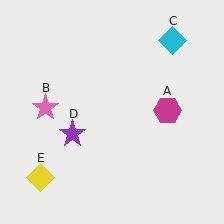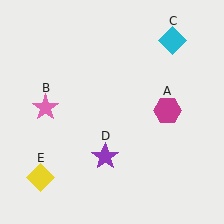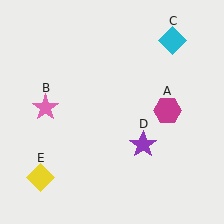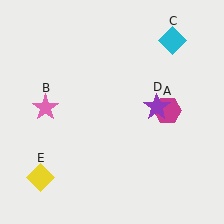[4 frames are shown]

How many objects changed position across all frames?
1 object changed position: purple star (object D).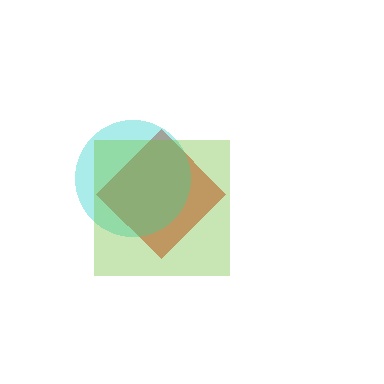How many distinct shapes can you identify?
There are 3 distinct shapes: a red diamond, a cyan circle, a lime square.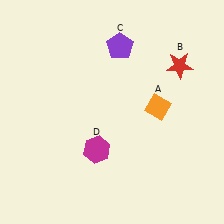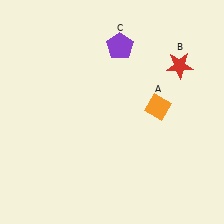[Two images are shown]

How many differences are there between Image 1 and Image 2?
There is 1 difference between the two images.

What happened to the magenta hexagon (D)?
The magenta hexagon (D) was removed in Image 2. It was in the bottom-left area of Image 1.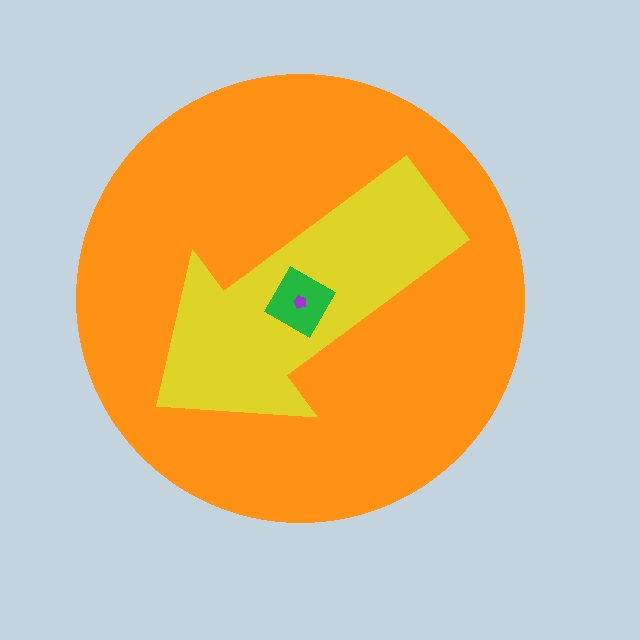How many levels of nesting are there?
4.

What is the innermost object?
The purple pentagon.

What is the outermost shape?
The orange circle.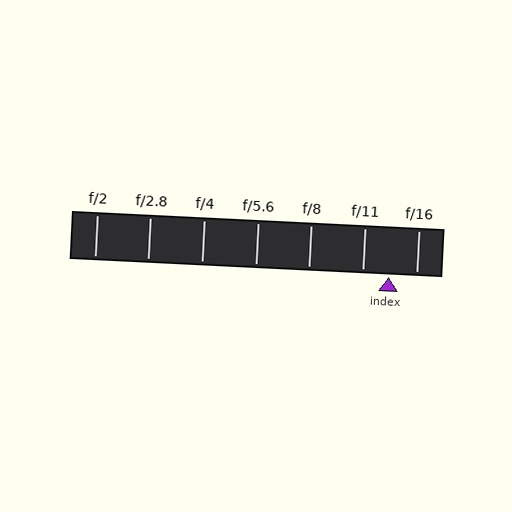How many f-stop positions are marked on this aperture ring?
There are 7 f-stop positions marked.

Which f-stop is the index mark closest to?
The index mark is closest to f/11.